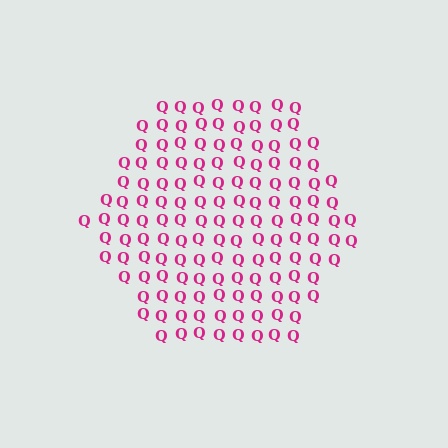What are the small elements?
The small elements are letter Q's.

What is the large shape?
The large shape is a hexagon.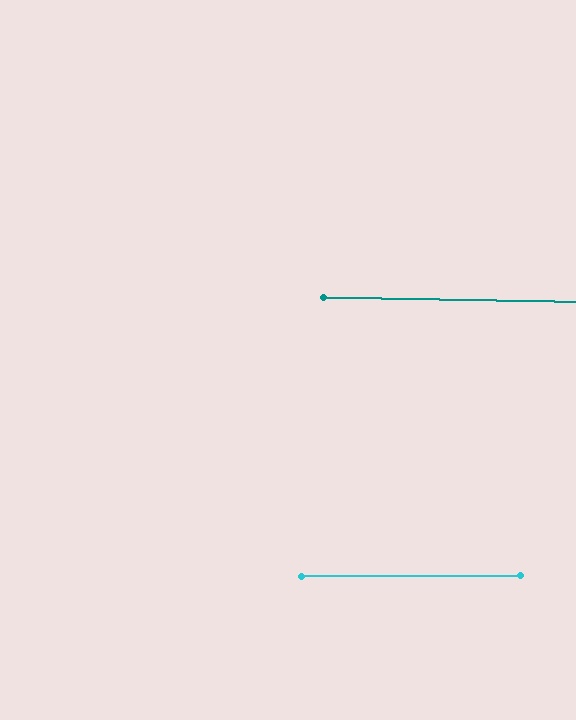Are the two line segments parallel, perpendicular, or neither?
Parallel — their directions differ by only 1.4°.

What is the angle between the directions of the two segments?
Approximately 1 degree.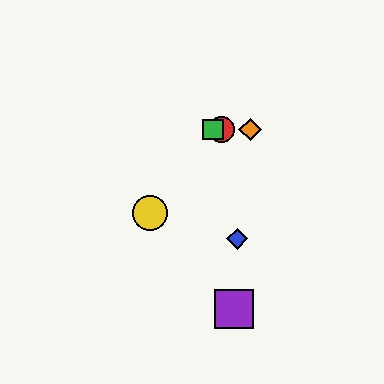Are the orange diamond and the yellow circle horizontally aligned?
No, the orange diamond is at y≈129 and the yellow circle is at y≈213.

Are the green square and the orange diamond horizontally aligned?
Yes, both are at y≈129.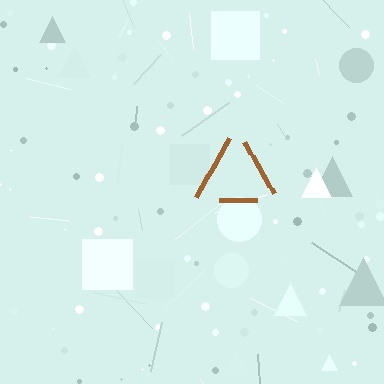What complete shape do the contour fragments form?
The contour fragments form a triangle.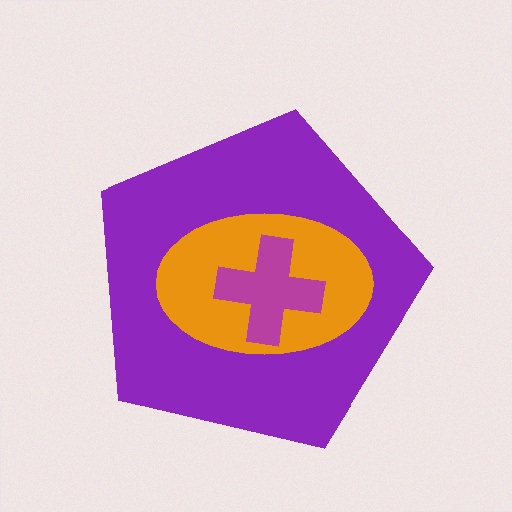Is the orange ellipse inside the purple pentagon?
Yes.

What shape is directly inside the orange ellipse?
The magenta cross.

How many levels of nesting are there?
3.